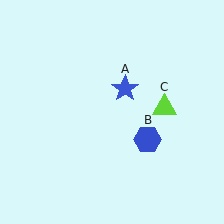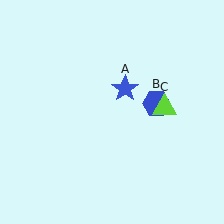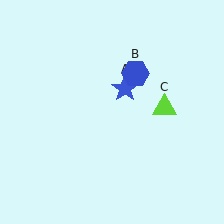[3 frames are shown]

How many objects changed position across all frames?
1 object changed position: blue hexagon (object B).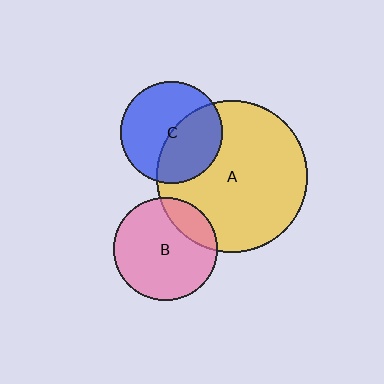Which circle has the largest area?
Circle A (yellow).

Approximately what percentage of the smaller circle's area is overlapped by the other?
Approximately 20%.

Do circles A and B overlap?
Yes.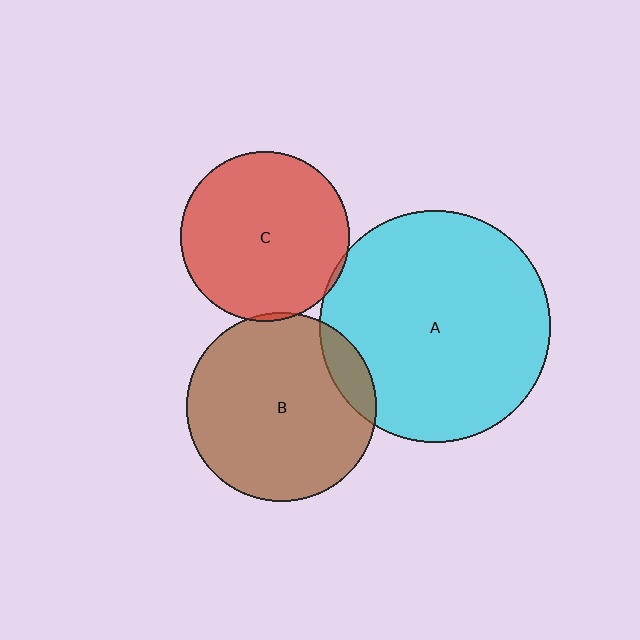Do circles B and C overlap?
Yes.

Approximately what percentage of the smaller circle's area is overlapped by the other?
Approximately 5%.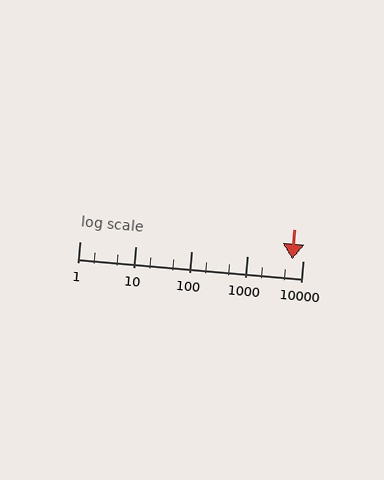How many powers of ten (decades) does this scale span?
The scale spans 4 decades, from 1 to 10000.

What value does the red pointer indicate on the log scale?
The pointer indicates approximately 6600.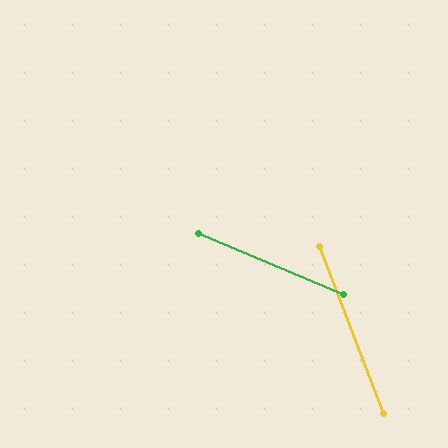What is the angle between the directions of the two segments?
Approximately 46 degrees.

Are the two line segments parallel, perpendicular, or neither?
Neither parallel nor perpendicular — they differ by about 46°.